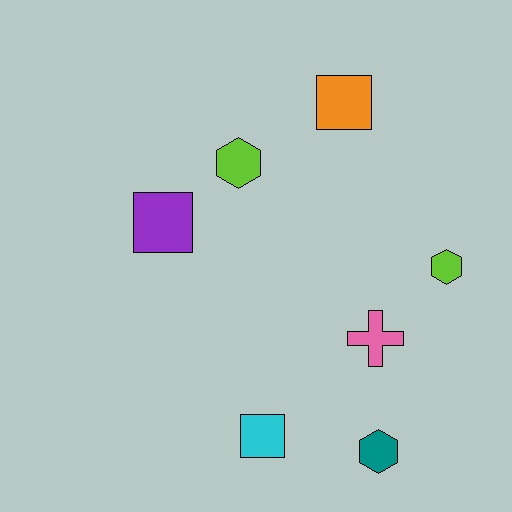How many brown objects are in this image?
There are no brown objects.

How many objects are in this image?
There are 7 objects.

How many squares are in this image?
There are 3 squares.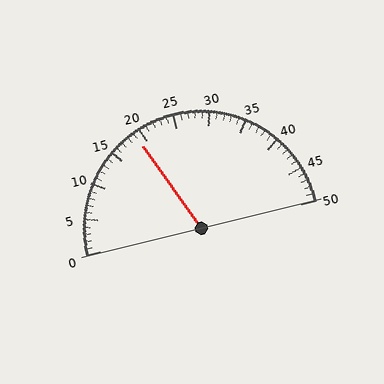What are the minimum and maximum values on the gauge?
The gauge ranges from 0 to 50.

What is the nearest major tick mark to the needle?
The nearest major tick mark is 20.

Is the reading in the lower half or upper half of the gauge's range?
The reading is in the lower half of the range (0 to 50).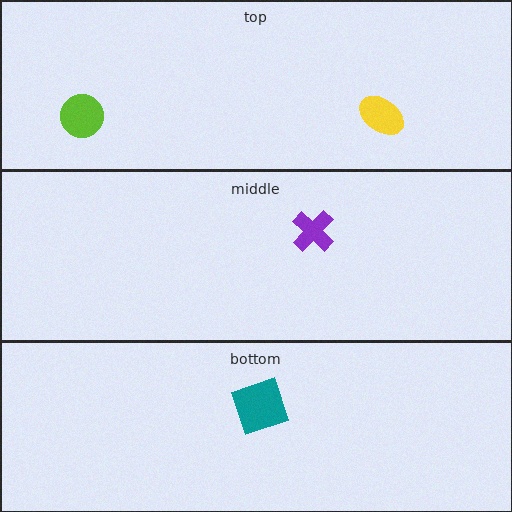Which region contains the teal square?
The bottom region.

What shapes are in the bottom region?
The teal square.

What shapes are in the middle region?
The purple cross.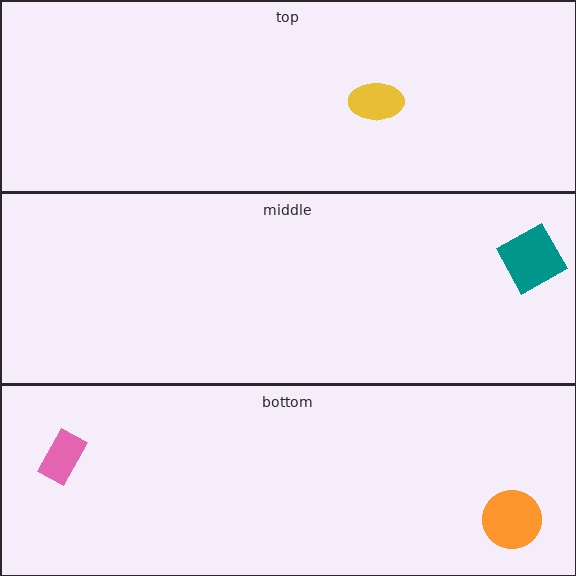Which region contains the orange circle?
The bottom region.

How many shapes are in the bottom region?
2.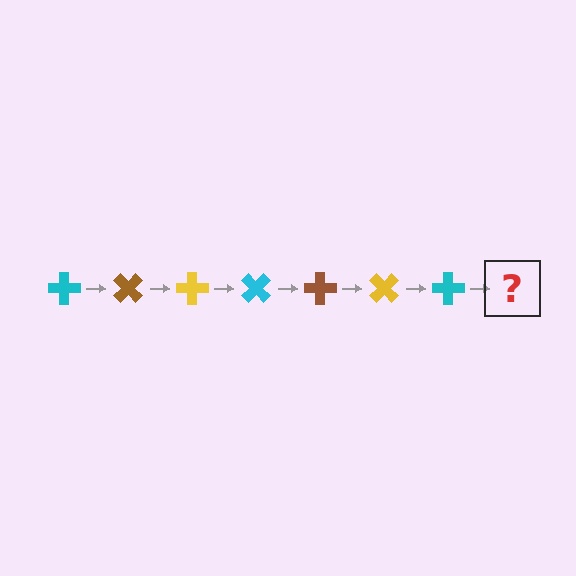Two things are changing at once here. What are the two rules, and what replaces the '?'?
The two rules are that it rotates 45 degrees each step and the color cycles through cyan, brown, and yellow. The '?' should be a brown cross, rotated 315 degrees from the start.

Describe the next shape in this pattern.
It should be a brown cross, rotated 315 degrees from the start.